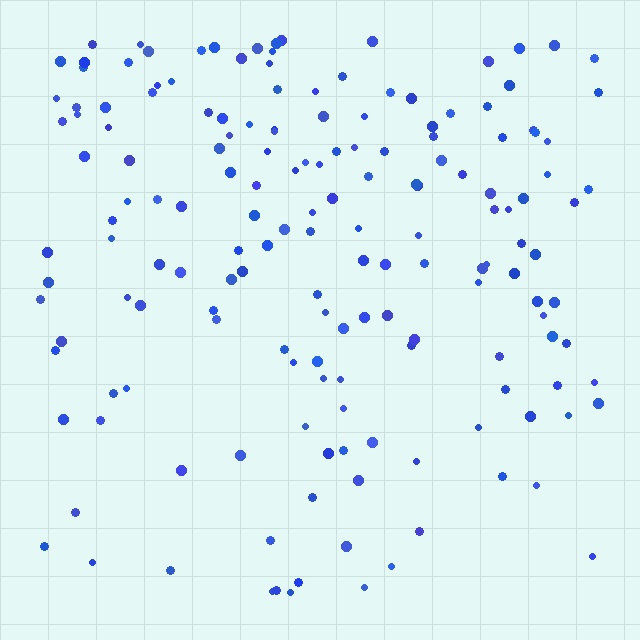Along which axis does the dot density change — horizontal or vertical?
Vertical.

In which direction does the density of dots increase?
From bottom to top, with the top side densest.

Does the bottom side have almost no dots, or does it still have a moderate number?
Still a moderate number, just noticeably fewer than the top.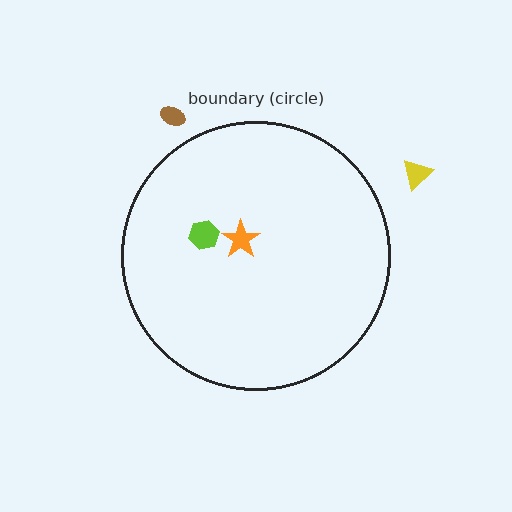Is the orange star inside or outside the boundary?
Inside.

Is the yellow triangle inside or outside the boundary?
Outside.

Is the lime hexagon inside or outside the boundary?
Inside.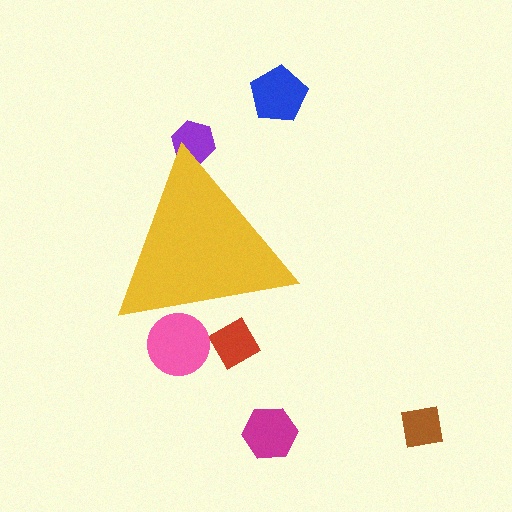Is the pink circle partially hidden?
Yes, the pink circle is partially hidden behind the yellow triangle.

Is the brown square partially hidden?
No, the brown square is fully visible.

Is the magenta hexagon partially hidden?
No, the magenta hexagon is fully visible.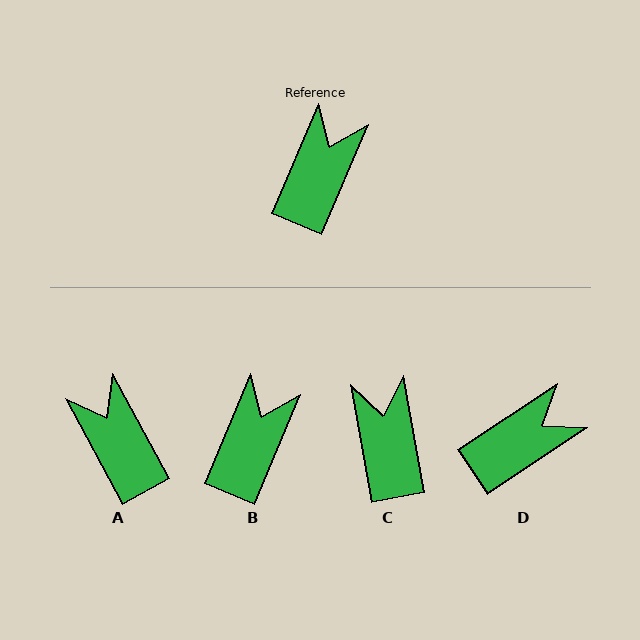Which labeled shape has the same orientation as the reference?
B.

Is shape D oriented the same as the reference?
No, it is off by about 33 degrees.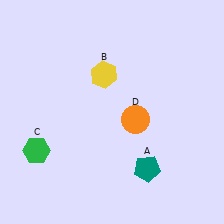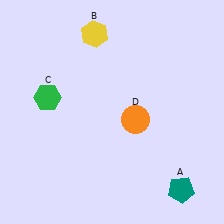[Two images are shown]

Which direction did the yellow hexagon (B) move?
The yellow hexagon (B) moved up.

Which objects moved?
The objects that moved are: the teal pentagon (A), the yellow hexagon (B), the green hexagon (C).